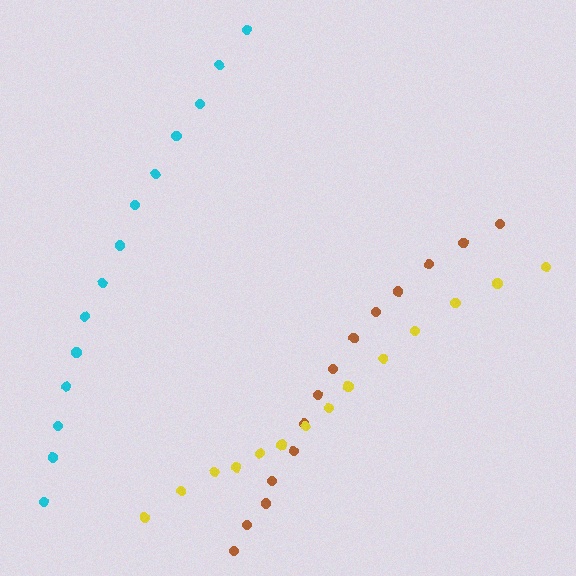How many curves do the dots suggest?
There are 3 distinct paths.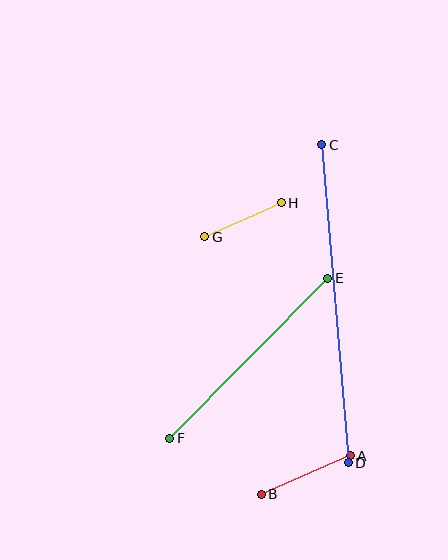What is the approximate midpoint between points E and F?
The midpoint is at approximately (249, 358) pixels.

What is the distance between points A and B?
The distance is approximately 97 pixels.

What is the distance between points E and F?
The distance is approximately 225 pixels.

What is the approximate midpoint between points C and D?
The midpoint is at approximately (335, 304) pixels.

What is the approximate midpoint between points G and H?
The midpoint is at approximately (243, 220) pixels.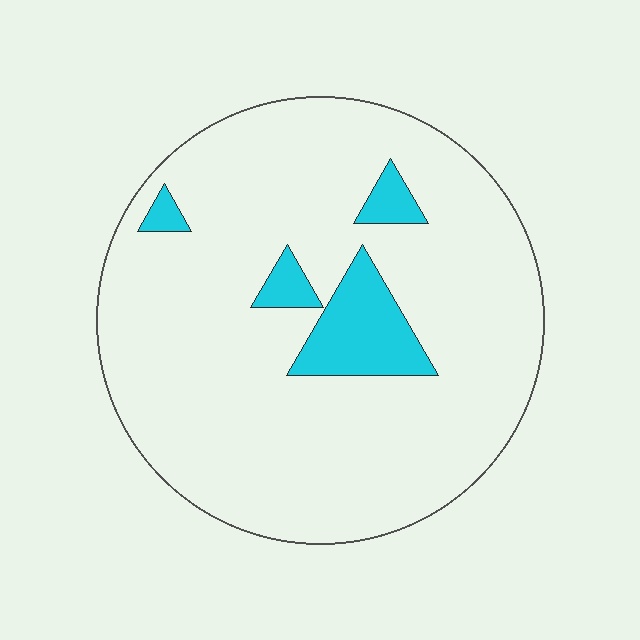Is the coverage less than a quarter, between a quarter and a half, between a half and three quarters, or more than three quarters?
Less than a quarter.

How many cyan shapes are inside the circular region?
4.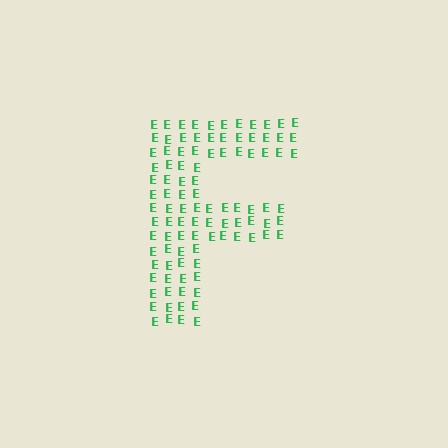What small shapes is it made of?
It is made of small letter E's.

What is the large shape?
The large shape is the letter F.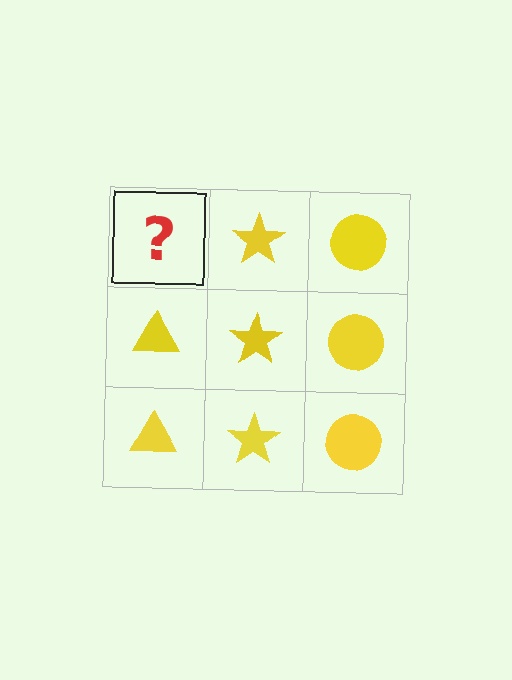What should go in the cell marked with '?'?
The missing cell should contain a yellow triangle.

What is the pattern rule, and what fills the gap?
The rule is that each column has a consistent shape. The gap should be filled with a yellow triangle.